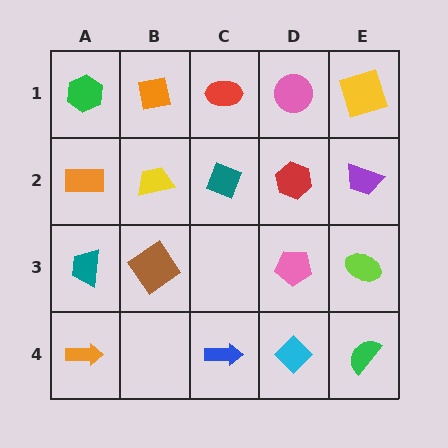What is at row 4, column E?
A green semicircle.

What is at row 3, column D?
A pink pentagon.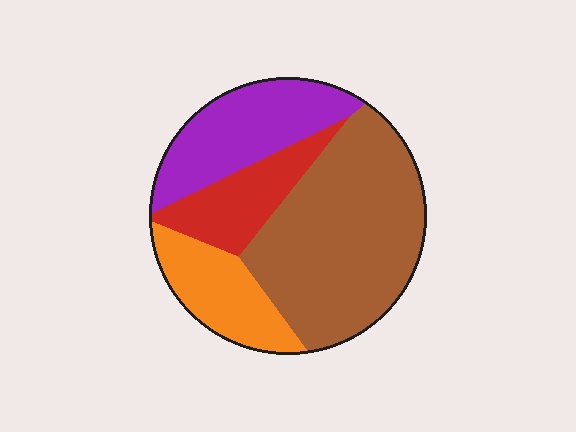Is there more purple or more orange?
Purple.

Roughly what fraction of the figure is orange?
Orange takes up about one sixth (1/6) of the figure.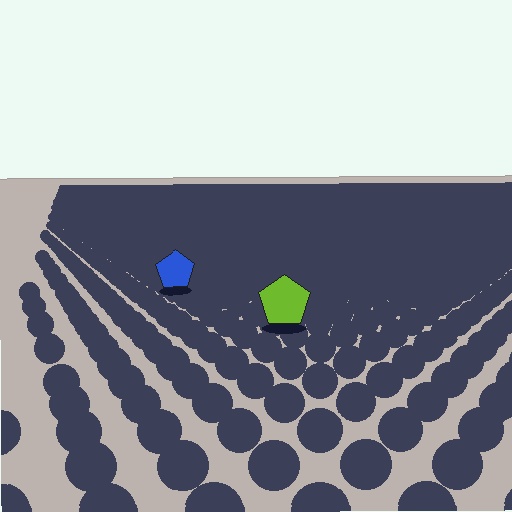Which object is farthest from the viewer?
The blue pentagon is farthest from the viewer. It appears smaller and the ground texture around it is denser.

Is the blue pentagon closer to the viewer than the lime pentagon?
No. The lime pentagon is closer — you can tell from the texture gradient: the ground texture is coarser near it.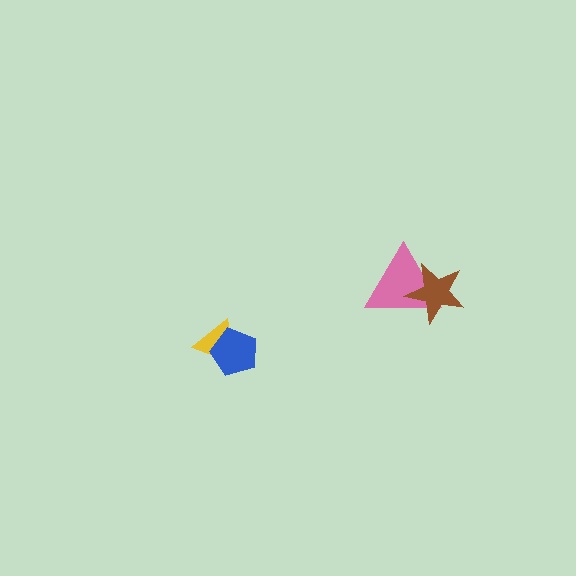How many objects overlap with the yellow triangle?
1 object overlaps with the yellow triangle.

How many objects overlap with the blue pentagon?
1 object overlaps with the blue pentagon.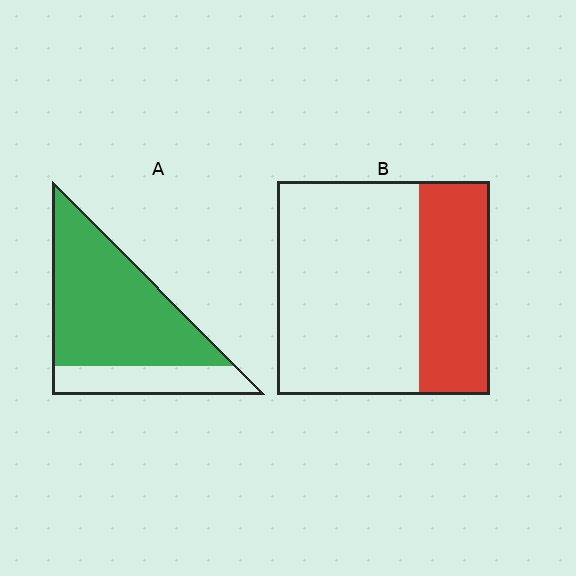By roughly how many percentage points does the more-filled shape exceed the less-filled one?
By roughly 40 percentage points (A over B).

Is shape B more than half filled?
No.